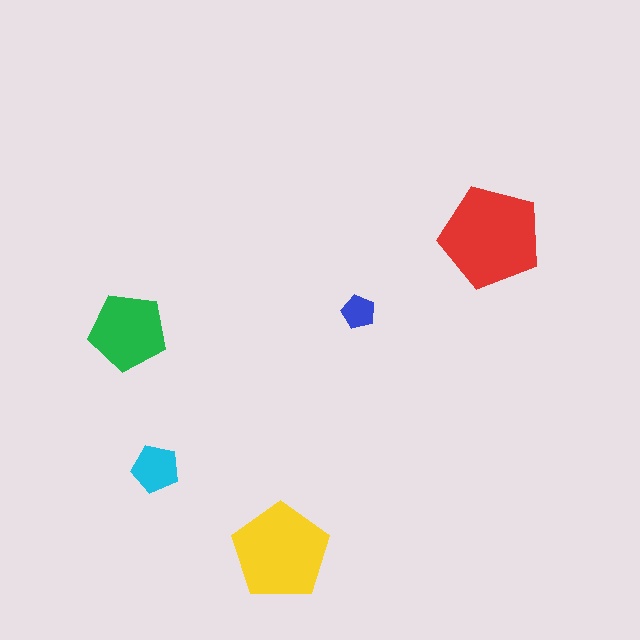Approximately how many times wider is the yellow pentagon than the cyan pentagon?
About 2 times wider.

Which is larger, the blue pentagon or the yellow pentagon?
The yellow one.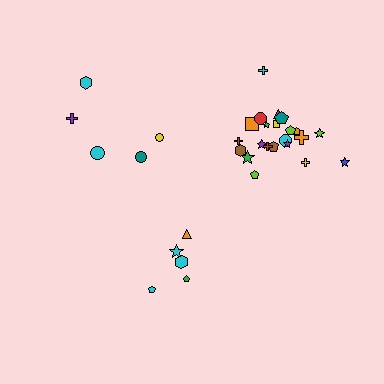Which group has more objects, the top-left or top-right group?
The top-right group.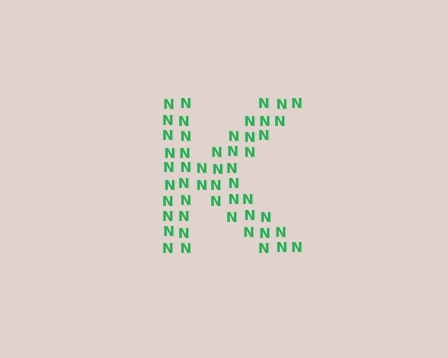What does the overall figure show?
The overall figure shows the letter K.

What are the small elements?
The small elements are letter N's.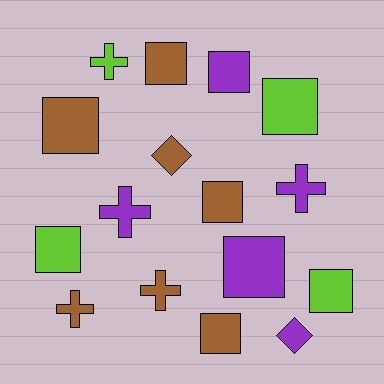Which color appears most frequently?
Brown, with 7 objects.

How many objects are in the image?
There are 16 objects.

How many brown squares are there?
There are 4 brown squares.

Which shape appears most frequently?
Square, with 9 objects.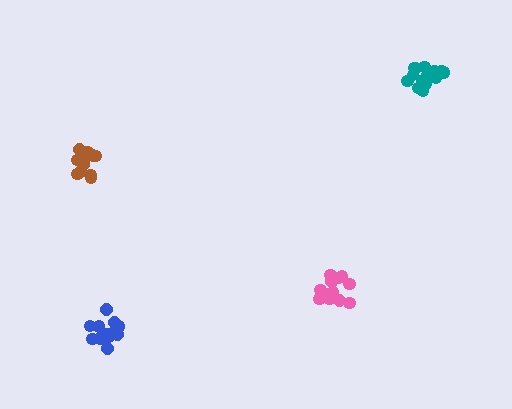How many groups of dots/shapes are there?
There are 4 groups.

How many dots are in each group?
Group 1: 11 dots, Group 2: 15 dots, Group 3: 13 dots, Group 4: 16 dots (55 total).